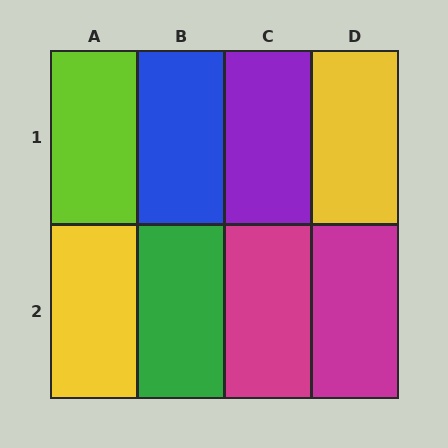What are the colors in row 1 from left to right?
Lime, blue, purple, yellow.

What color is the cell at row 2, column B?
Green.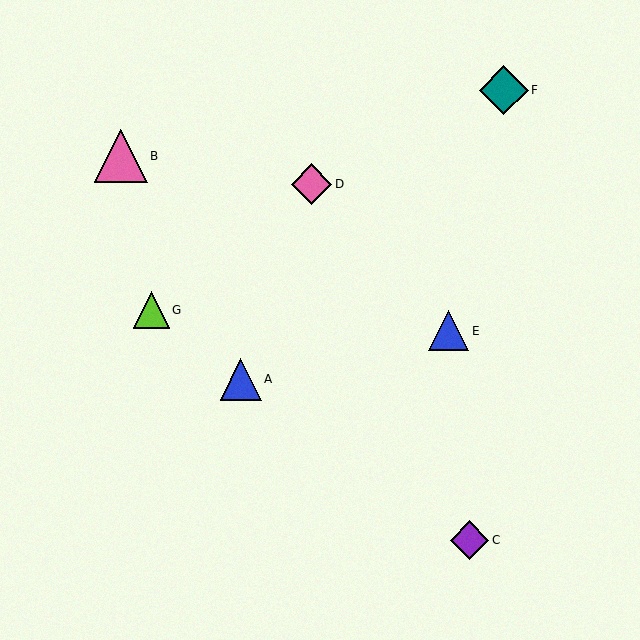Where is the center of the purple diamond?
The center of the purple diamond is at (470, 540).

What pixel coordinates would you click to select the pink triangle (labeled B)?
Click at (121, 156) to select the pink triangle B.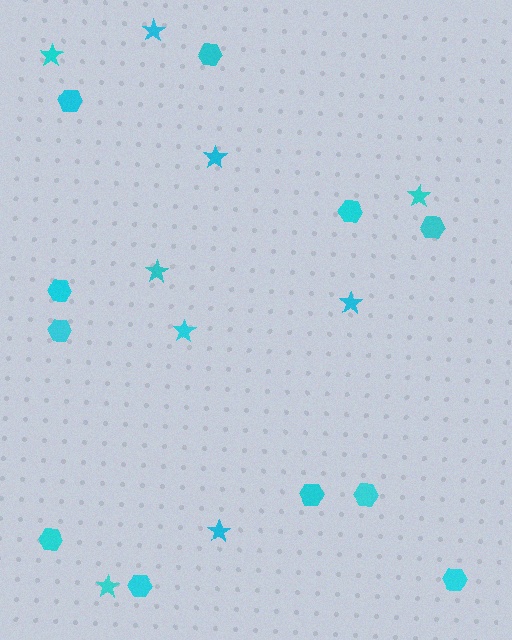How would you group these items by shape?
There are 2 groups: one group of stars (9) and one group of hexagons (11).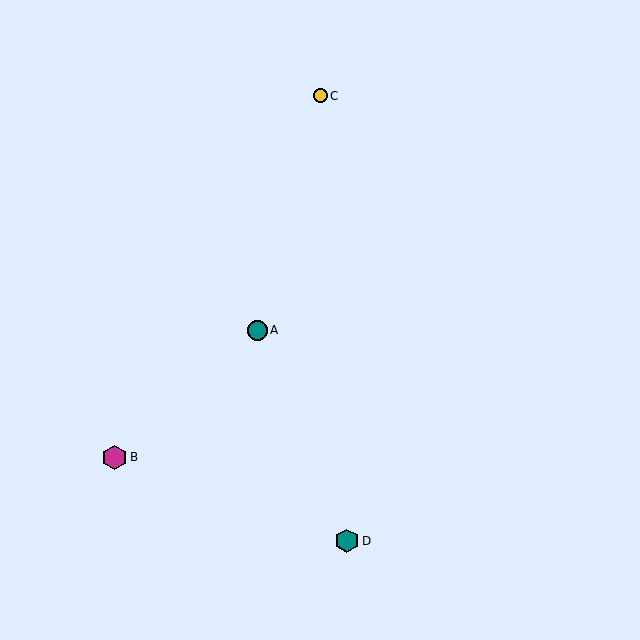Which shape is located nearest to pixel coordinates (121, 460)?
The magenta hexagon (labeled B) at (114, 457) is nearest to that location.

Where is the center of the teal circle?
The center of the teal circle is at (257, 330).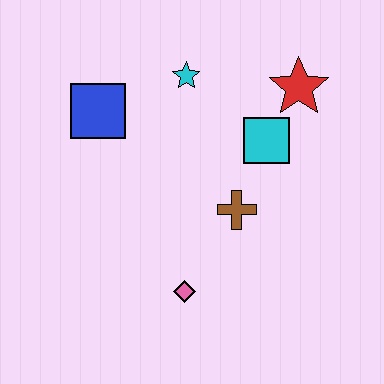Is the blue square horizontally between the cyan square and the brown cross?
No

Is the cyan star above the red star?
Yes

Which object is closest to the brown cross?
The cyan square is closest to the brown cross.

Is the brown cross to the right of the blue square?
Yes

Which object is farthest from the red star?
The pink diamond is farthest from the red star.